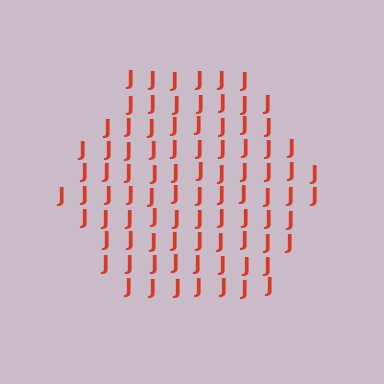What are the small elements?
The small elements are letter J's.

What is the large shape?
The large shape is a hexagon.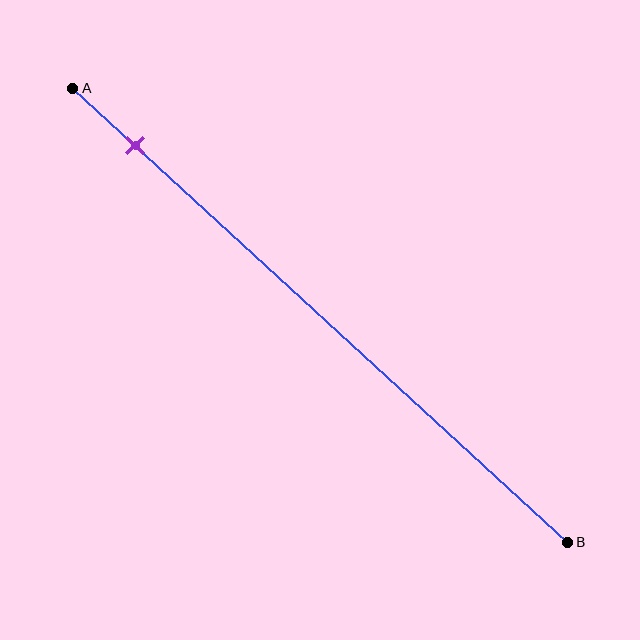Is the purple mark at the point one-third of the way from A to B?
No, the mark is at about 15% from A, not at the 33% one-third point.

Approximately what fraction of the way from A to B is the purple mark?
The purple mark is approximately 15% of the way from A to B.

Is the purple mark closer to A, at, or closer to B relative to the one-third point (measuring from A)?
The purple mark is closer to point A than the one-third point of segment AB.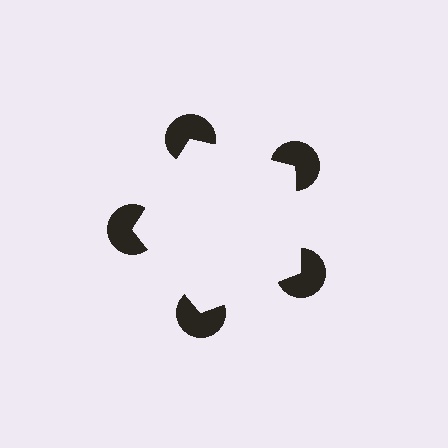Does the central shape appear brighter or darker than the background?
It typically appears slightly brighter than the background, even though no actual brightness change is drawn.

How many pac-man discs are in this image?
There are 5 — one at each vertex of the illusory pentagon.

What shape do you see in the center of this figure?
An illusory pentagon — its edges are inferred from the aligned wedge cuts in the pac-man discs, not physically drawn.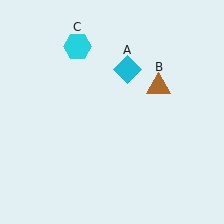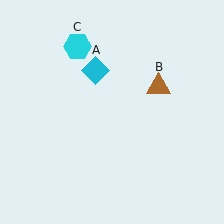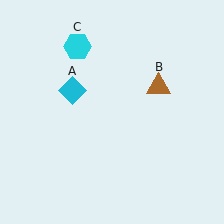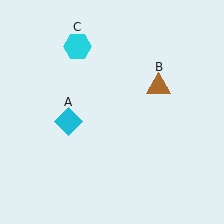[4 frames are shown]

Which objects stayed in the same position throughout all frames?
Brown triangle (object B) and cyan hexagon (object C) remained stationary.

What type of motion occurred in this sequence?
The cyan diamond (object A) rotated counterclockwise around the center of the scene.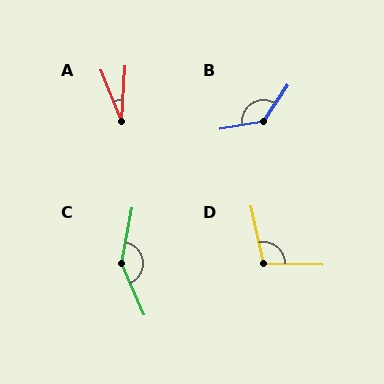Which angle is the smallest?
A, at approximately 25 degrees.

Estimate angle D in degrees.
Approximately 104 degrees.